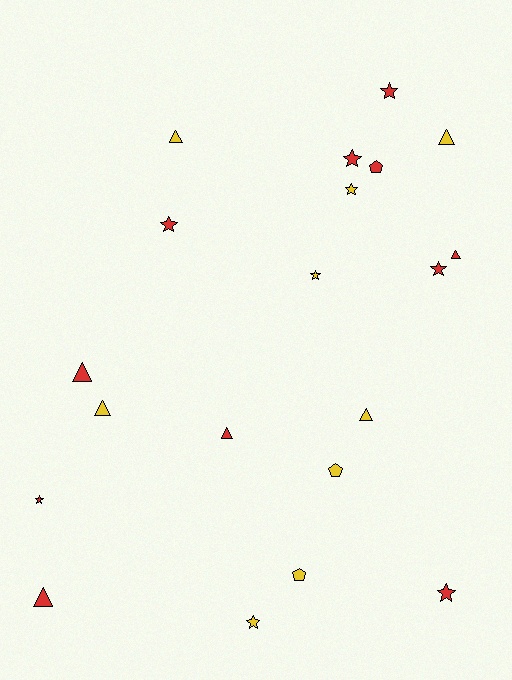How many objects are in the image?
There are 20 objects.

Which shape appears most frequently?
Star, with 9 objects.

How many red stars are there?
There are 6 red stars.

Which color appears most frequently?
Red, with 11 objects.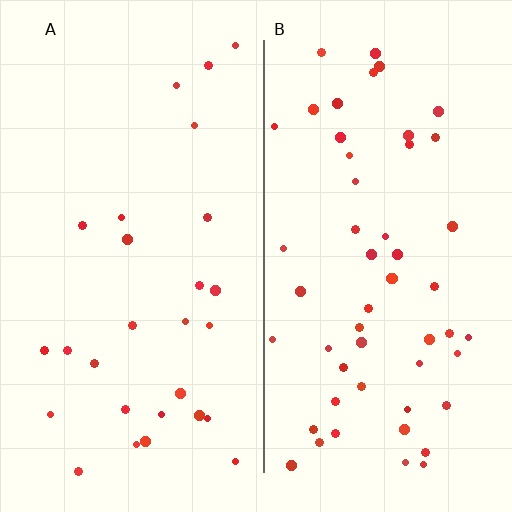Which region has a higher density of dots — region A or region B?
B (the right).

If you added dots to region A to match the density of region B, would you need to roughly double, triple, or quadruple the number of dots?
Approximately double.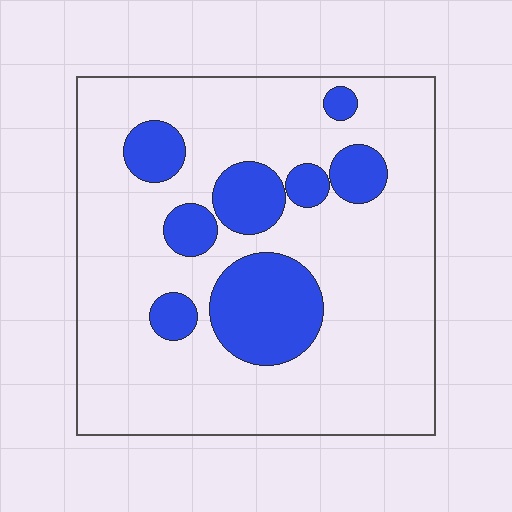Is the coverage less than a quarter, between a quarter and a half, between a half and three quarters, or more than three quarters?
Less than a quarter.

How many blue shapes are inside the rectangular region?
8.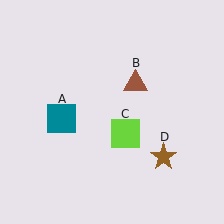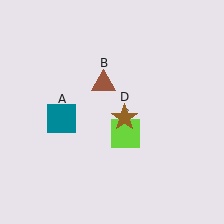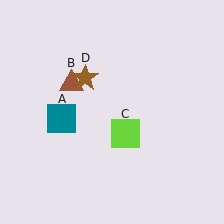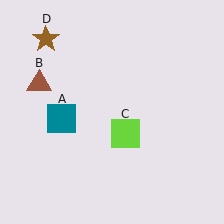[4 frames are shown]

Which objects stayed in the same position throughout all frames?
Teal square (object A) and lime square (object C) remained stationary.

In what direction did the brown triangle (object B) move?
The brown triangle (object B) moved left.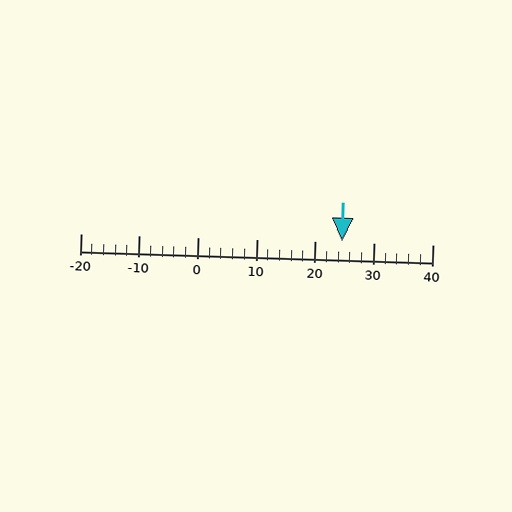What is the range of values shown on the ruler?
The ruler shows values from -20 to 40.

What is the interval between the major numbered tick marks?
The major tick marks are spaced 10 units apart.